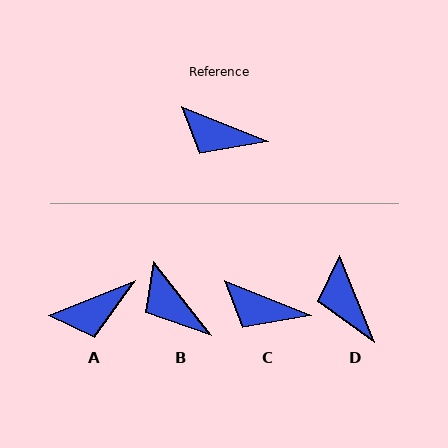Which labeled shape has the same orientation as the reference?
C.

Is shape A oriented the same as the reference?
No, it is off by about 44 degrees.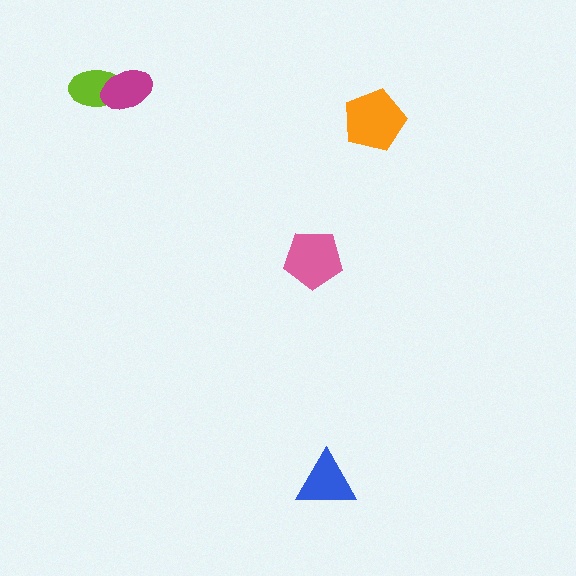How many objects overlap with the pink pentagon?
0 objects overlap with the pink pentagon.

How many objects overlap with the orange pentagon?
0 objects overlap with the orange pentagon.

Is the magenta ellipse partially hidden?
No, no other shape covers it.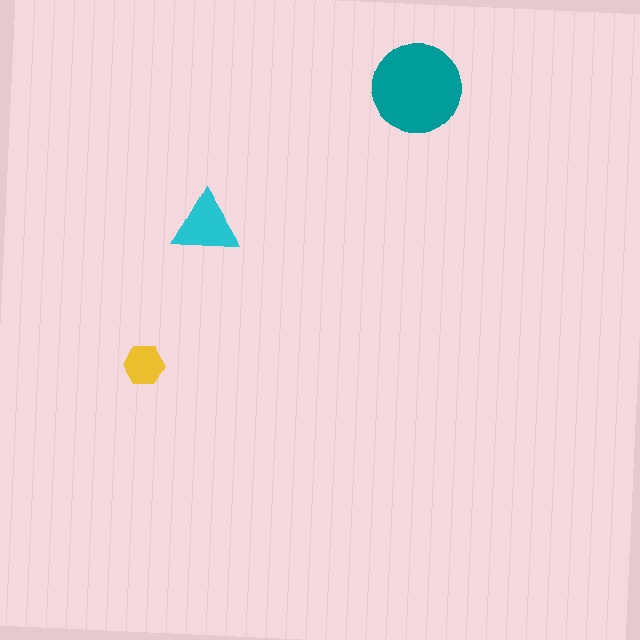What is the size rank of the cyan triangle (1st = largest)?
2nd.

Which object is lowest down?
The yellow hexagon is bottommost.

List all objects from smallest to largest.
The yellow hexagon, the cyan triangle, the teal circle.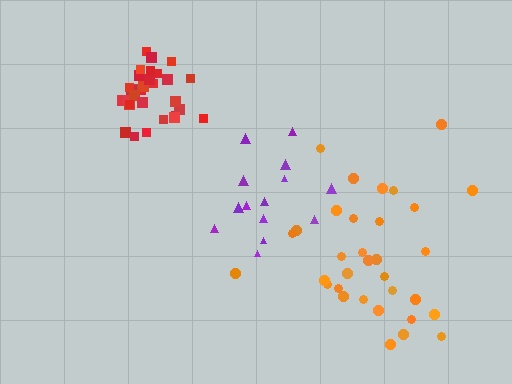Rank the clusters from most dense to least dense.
red, orange, purple.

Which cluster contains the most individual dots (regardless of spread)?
Orange (33).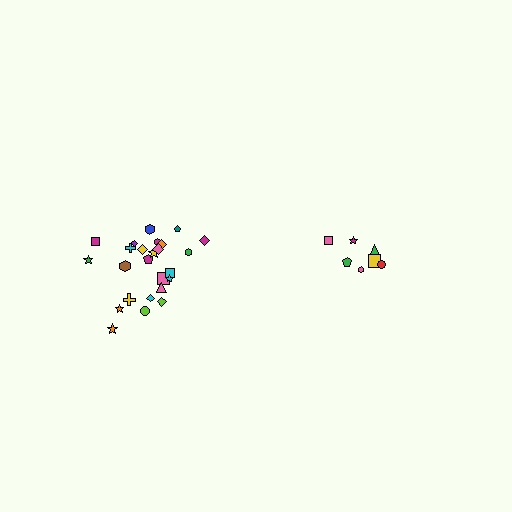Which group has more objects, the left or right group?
The left group.